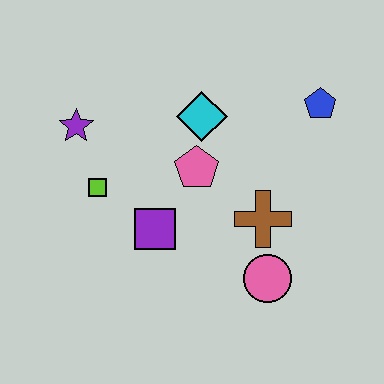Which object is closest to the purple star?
The lime square is closest to the purple star.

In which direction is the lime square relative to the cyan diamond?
The lime square is to the left of the cyan diamond.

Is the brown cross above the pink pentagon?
No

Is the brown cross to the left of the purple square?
No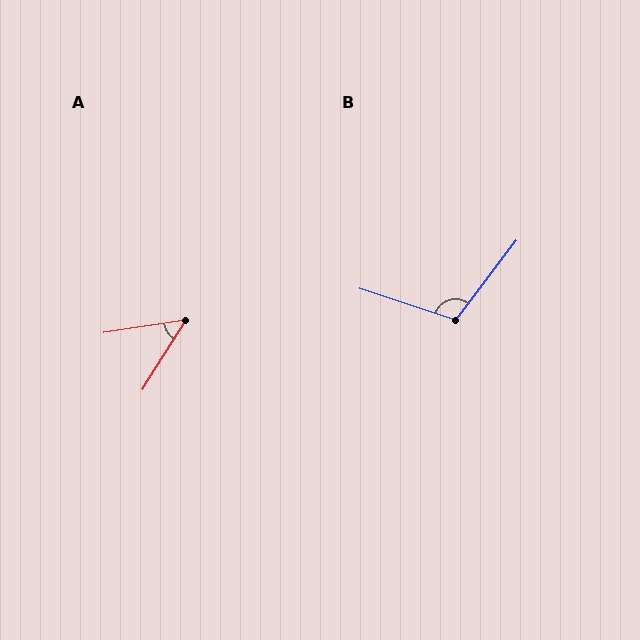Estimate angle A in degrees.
Approximately 49 degrees.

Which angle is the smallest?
A, at approximately 49 degrees.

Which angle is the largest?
B, at approximately 109 degrees.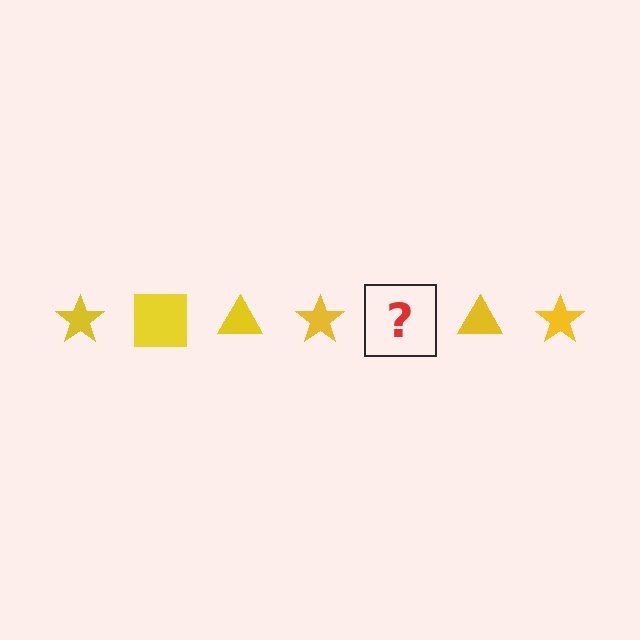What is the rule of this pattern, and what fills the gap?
The rule is that the pattern cycles through star, square, triangle shapes in yellow. The gap should be filled with a yellow square.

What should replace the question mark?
The question mark should be replaced with a yellow square.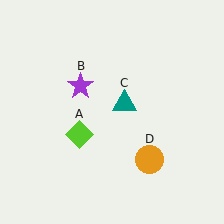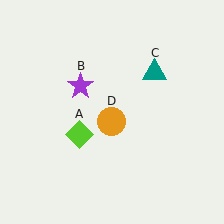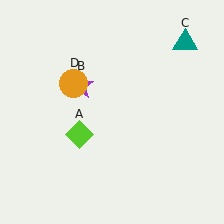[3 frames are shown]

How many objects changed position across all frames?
2 objects changed position: teal triangle (object C), orange circle (object D).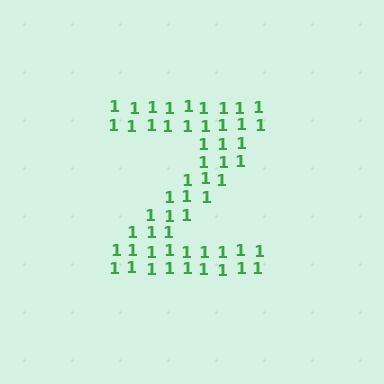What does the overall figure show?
The overall figure shows the letter Z.